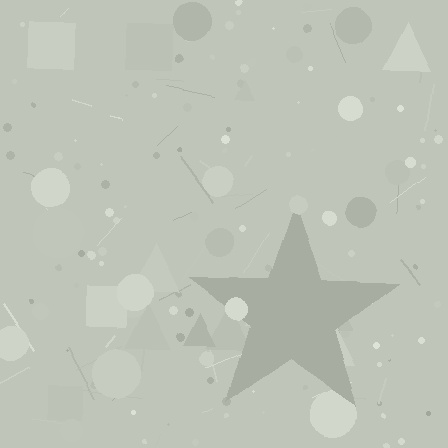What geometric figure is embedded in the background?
A star is embedded in the background.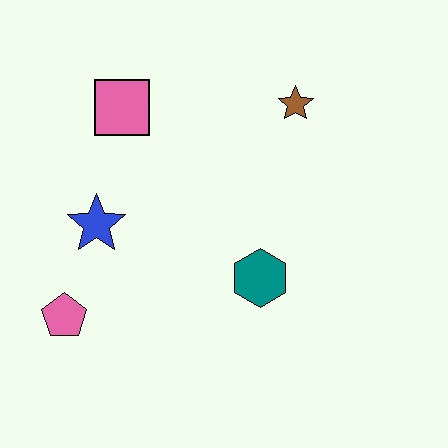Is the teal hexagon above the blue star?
No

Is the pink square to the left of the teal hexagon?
Yes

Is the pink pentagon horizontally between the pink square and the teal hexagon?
No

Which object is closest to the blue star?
The pink pentagon is closest to the blue star.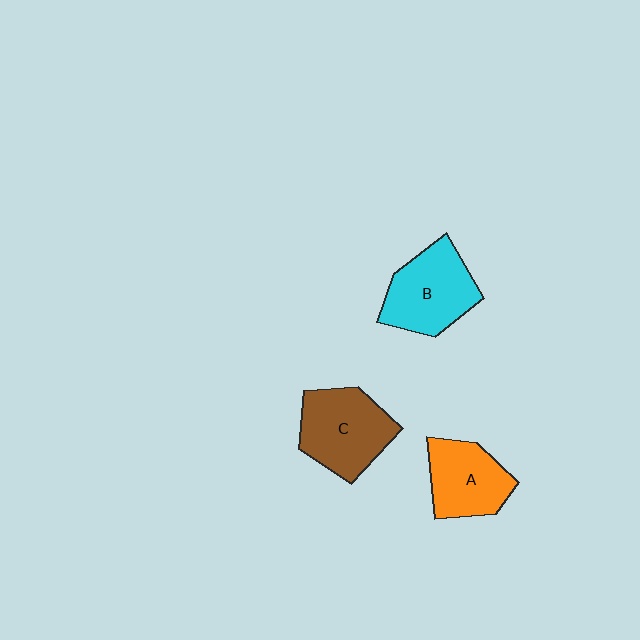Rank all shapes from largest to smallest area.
From largest to smallest: C (brown), B (cyan), A (orange).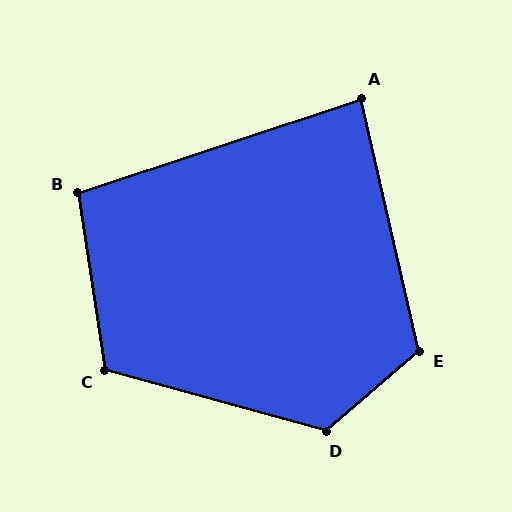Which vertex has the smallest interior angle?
A, at approximately 85 degrees.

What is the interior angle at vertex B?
Approximately 100 degrees (obtuse).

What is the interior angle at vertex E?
Approximately 118 degrees (obtuse).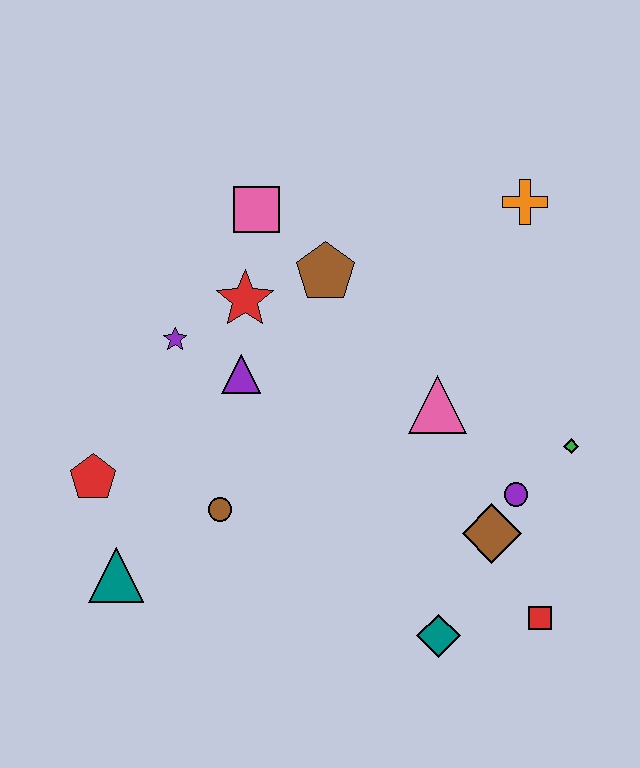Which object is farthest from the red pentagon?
The orange cross is farthest from the red pentagon.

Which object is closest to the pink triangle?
The purple circle is closest to the pink triangle.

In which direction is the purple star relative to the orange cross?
The purple star is to the left of the orange cross.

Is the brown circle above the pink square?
No